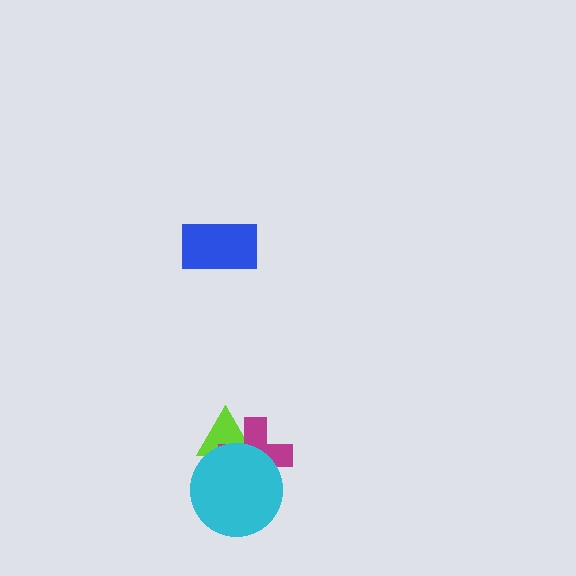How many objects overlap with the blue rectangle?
0 objects overlap with the blue rectangle.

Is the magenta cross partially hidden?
Yes, it is partially covered by another shape.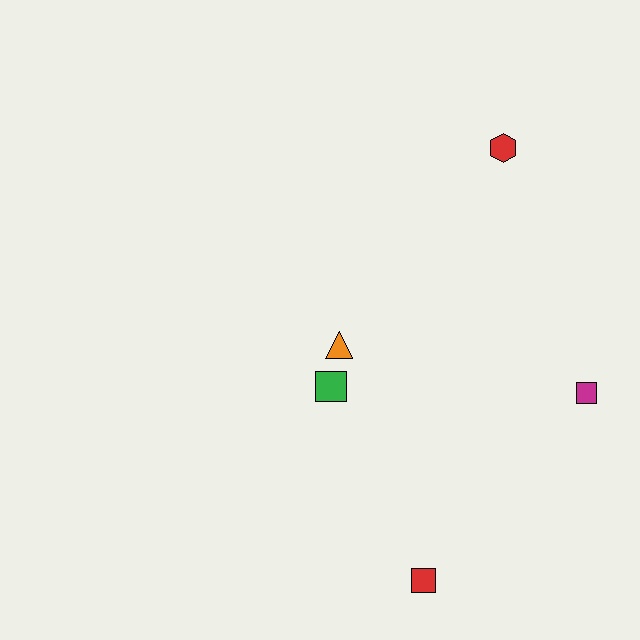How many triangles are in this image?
There is 1 triangle.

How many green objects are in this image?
There is 1 green object.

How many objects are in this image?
There are 5 objects.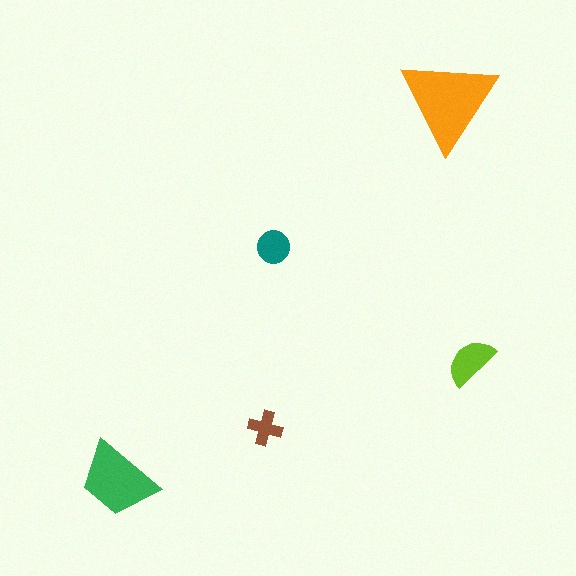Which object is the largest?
The orange triangle.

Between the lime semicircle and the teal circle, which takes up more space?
The lime semicircle.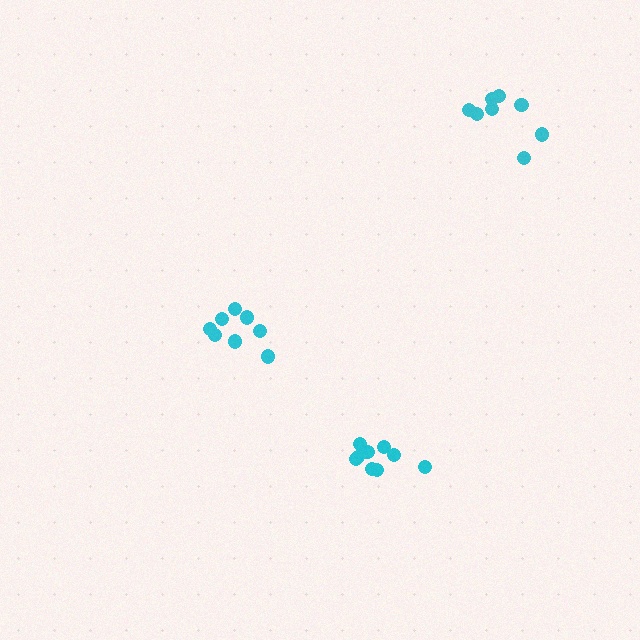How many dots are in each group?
Group 1: 8 dots, Group 2: 8 dots, Group 3: 9 dots (25 total).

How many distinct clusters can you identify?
There are 3 distinct clusters.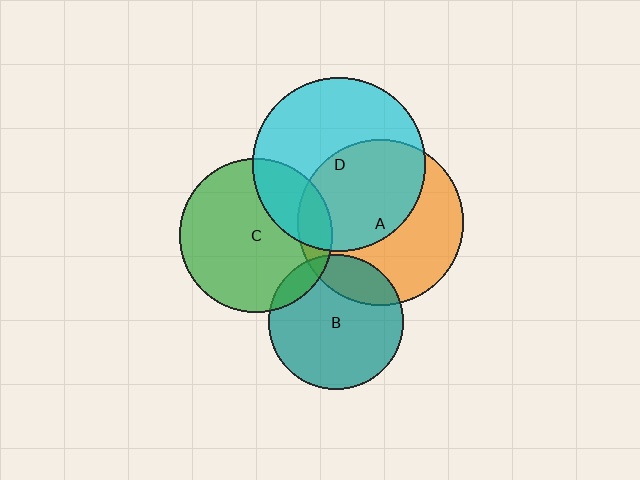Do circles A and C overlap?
Yes.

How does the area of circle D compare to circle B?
Approximately 1.7 times.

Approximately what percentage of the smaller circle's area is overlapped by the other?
Approximately 15%.